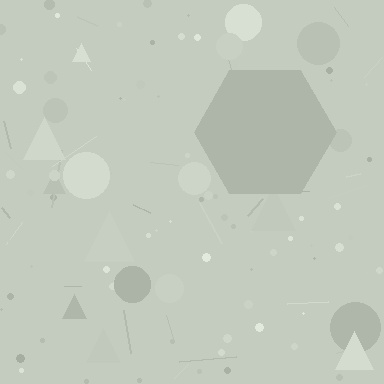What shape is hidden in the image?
A hexagon is hidden in the image.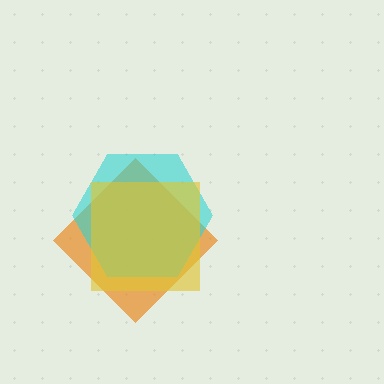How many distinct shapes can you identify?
There are 3 distinct shapes: an orange diamond, a cyan hexagon, a yellow square.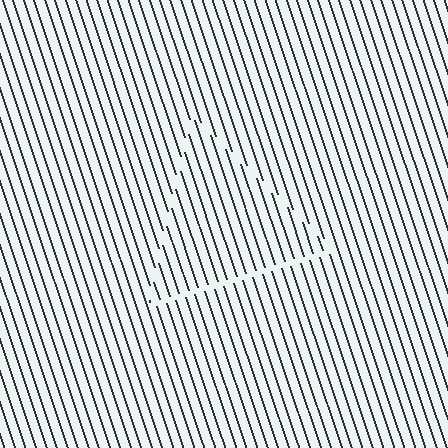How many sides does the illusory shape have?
3 sides — the line-ends trace a triangle.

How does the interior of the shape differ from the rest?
The interior of the shape contains the same grating, shifted by half a period — the contour is defined by the phase discontinuity where line-ends from the inner and outer gratings abut.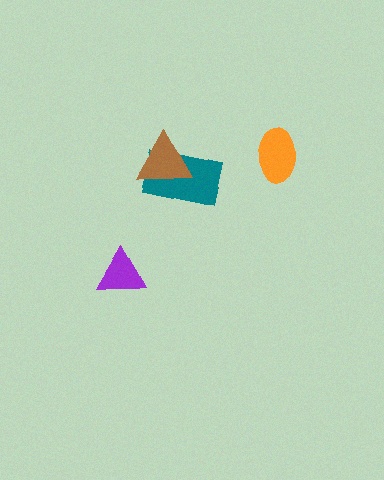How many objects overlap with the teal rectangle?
1 object overlaps with the teal rectangle.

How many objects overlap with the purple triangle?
0 objects overlap with the purple triangle.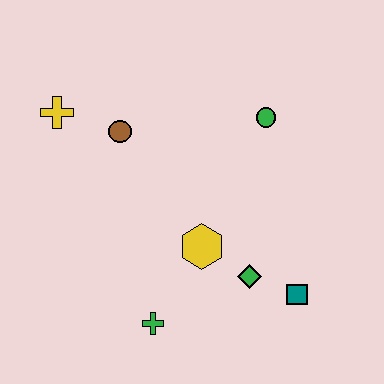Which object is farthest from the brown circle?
The teal square is farthest from the brown circle.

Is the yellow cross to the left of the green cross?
Yes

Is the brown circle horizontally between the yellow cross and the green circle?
Yes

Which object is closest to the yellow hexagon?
The green diamond is closest to the yellow hexagon.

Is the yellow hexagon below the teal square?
No